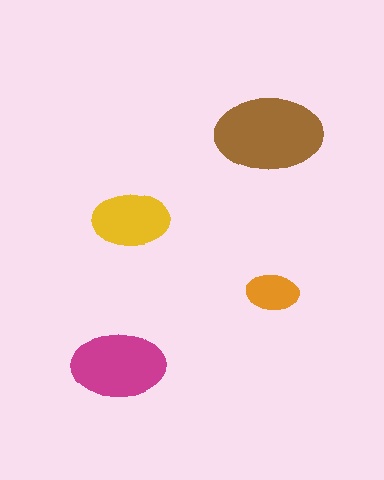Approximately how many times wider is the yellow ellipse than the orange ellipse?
About 1.5 times wider.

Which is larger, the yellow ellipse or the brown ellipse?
The brown one.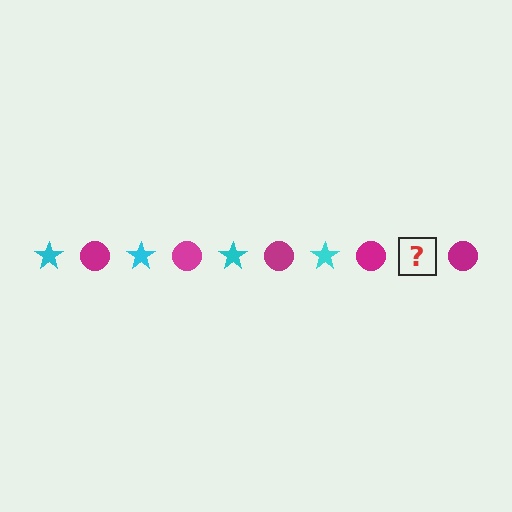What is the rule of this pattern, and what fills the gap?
The rule is that the pattern alternates between cyan star and magenta circle. The gap should be filled with a cyan star.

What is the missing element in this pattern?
The missing element is a cyan star.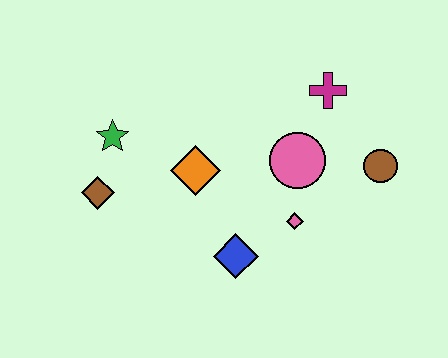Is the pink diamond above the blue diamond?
Yes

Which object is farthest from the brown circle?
The brown diamond is farthest from the brown circle.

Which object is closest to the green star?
The brown diamond is closest to the green star.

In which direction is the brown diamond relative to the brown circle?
The brown diamond is to the left of the brown circle.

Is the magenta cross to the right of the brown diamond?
Yes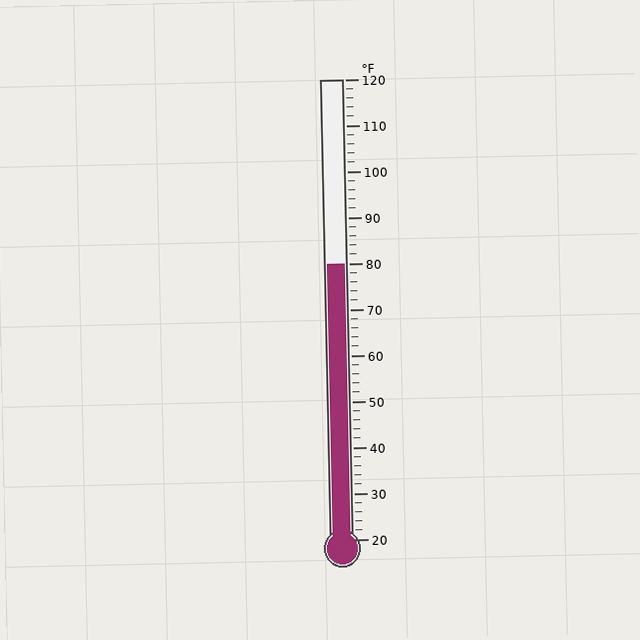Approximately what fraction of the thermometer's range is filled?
The thermometer is filled to approximately 60% of its range.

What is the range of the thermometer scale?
The thermometer scale ranges from 20°F to 120°F.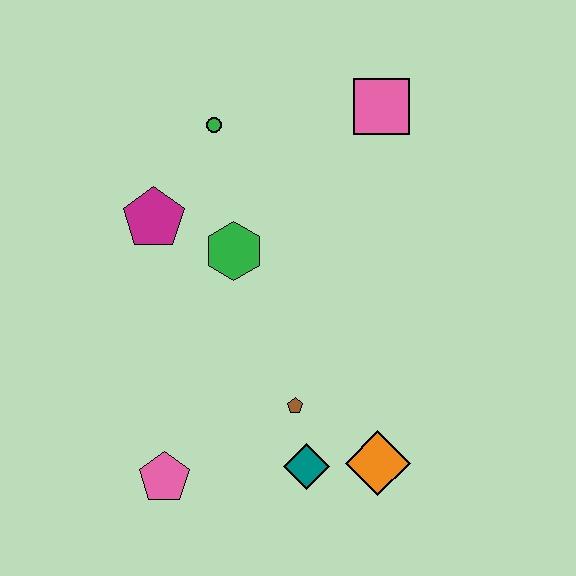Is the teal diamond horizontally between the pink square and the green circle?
Yes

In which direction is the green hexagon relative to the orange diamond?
The green hexagon is above the orange diamond.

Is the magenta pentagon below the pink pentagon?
No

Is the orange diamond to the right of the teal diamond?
Yes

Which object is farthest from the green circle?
The orange diamond is farthest from the green circle.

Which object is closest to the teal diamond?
The brown pentagon is closest to the teal diamond.